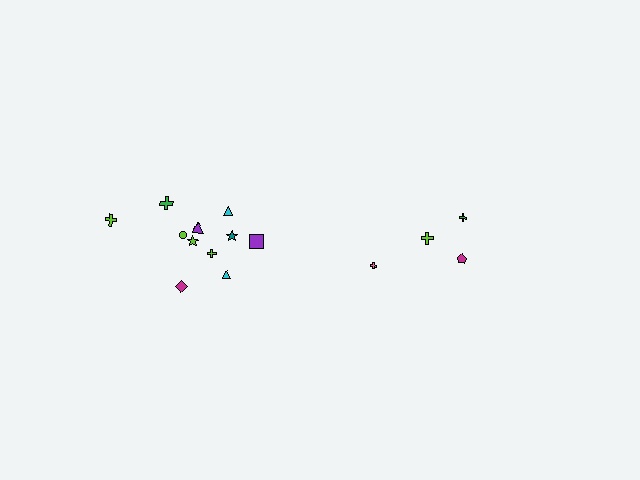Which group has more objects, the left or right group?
The left group.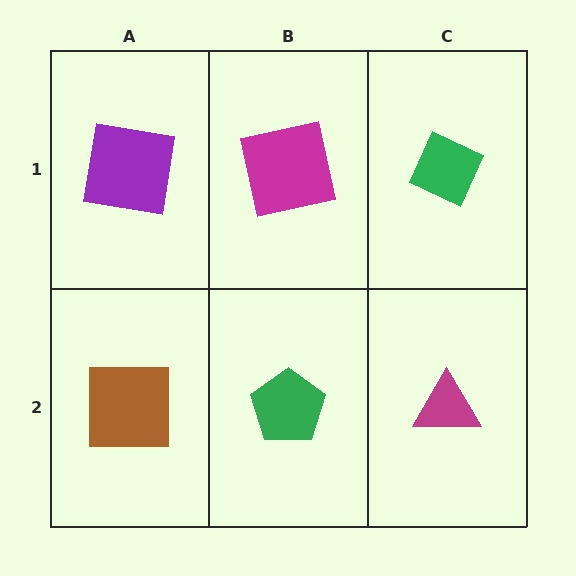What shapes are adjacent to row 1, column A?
A brown square (row 2, column A), a magenta square (row 1, column B).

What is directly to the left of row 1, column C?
A magenta square.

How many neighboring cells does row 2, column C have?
2.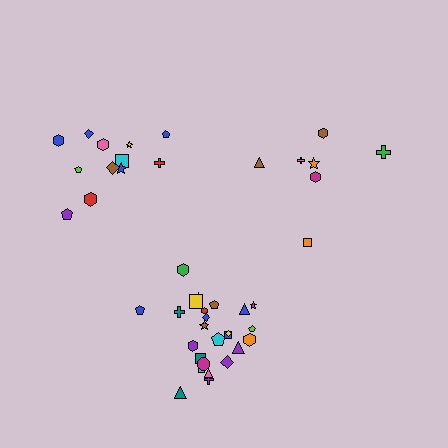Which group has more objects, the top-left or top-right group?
The top-left group.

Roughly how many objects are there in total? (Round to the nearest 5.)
Roughly 45 objects in total.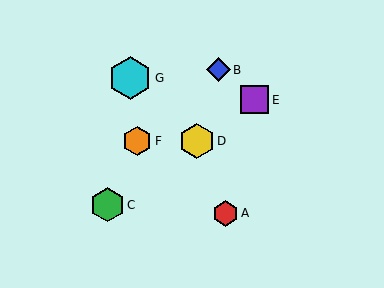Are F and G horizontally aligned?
No, F is at y≈141 and G is at y≈78.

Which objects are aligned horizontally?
Objects D, F are aligned horizontally.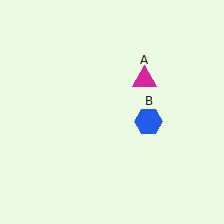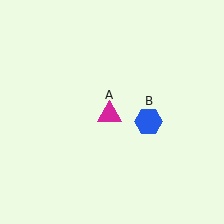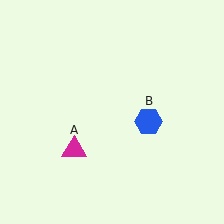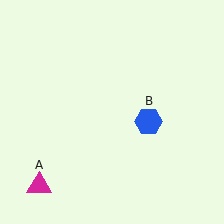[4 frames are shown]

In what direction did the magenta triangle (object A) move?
The magenta triangle (object A) moved down and to the left.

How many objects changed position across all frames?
1 object changed position: magenta triangle (object A).